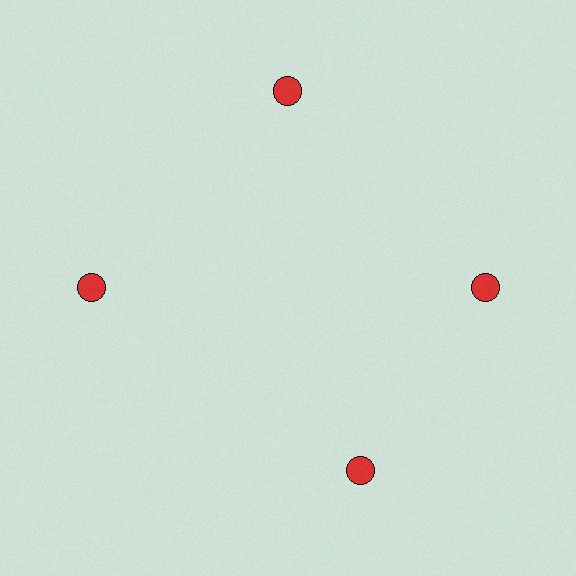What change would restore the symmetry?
The symmetry would be restored by rotating it back into even spacing with its neighbors so that all 4 circles sit at equal angles and equal distance from the center.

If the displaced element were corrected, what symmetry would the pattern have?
It would have 4-fold rotational symmetry — the pattern would map onto itself every 90 degrees.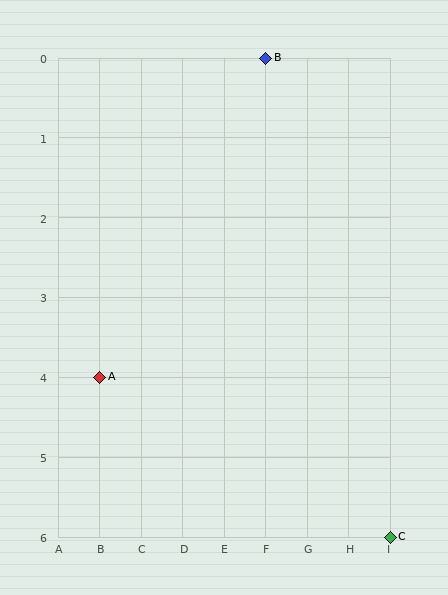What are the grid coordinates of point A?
Point A is at grid coordinates (B, 4).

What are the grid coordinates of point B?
Point B is at grid coordinates (F, 0).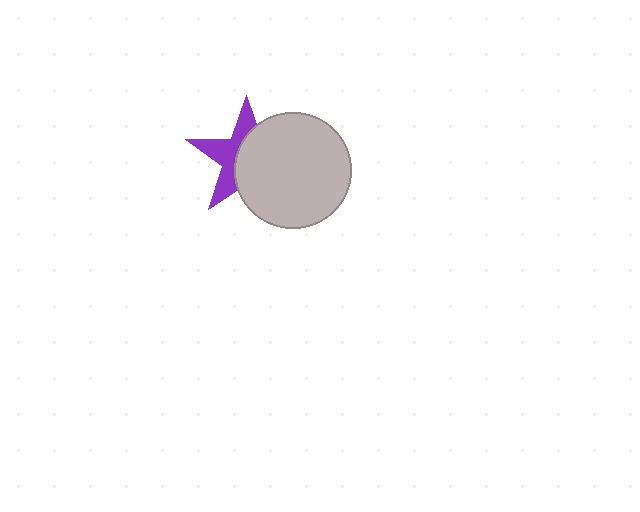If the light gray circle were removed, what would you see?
You would see the complete purple star.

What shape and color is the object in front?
The object in front is a light gray circle.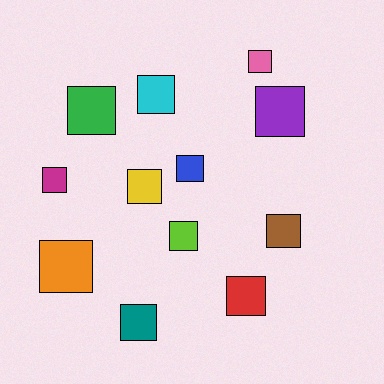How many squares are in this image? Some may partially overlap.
There are 12 squares.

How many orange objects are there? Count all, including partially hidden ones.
There is 1 orange object.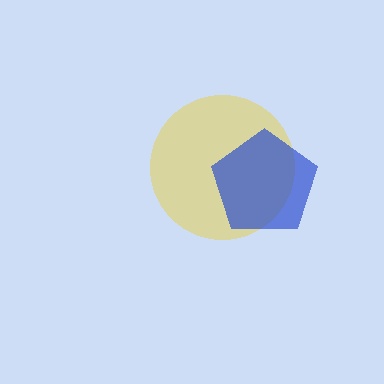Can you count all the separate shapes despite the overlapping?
Yes, there are 2 separate shapes.